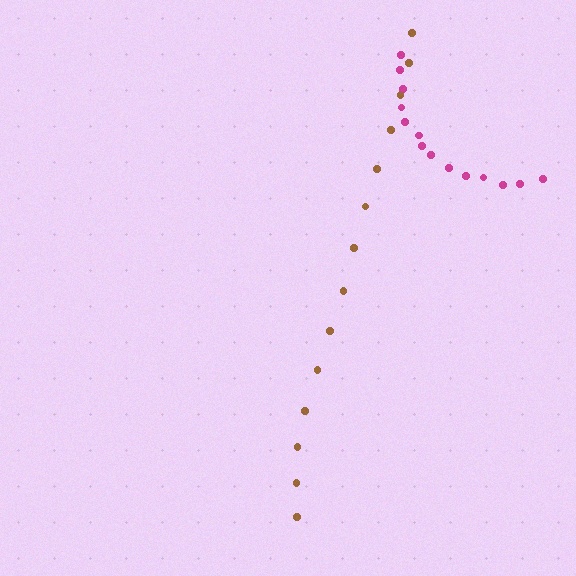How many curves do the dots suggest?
There are 2 distinct paths.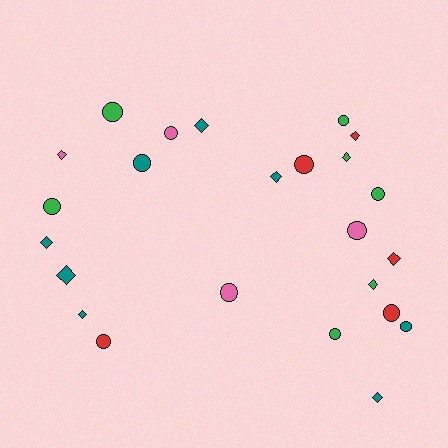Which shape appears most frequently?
Circle, with 13 objects.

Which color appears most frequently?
Teal, with 8 objects.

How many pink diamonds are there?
There is 1 pink diamond.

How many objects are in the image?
There are 24 objects.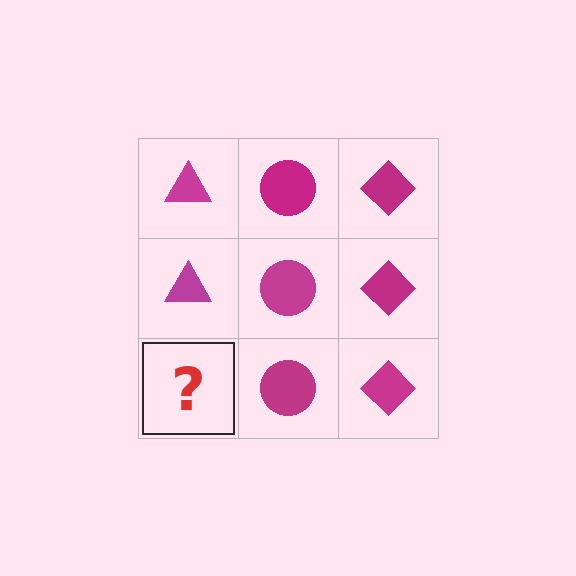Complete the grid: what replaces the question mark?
The question mark should be replaced with a magenta triangle.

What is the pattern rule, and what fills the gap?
The rule is that each column has a consistent shape. The gap should be filled with a magenta triangle.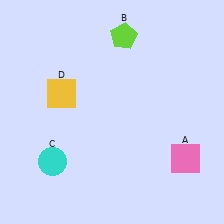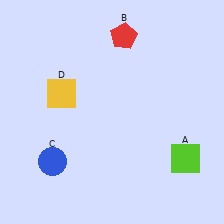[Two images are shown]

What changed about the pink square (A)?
In Image 1, A is pink. In Image 2, it changed to lime.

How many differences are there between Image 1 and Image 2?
There are 3 differences between the two images.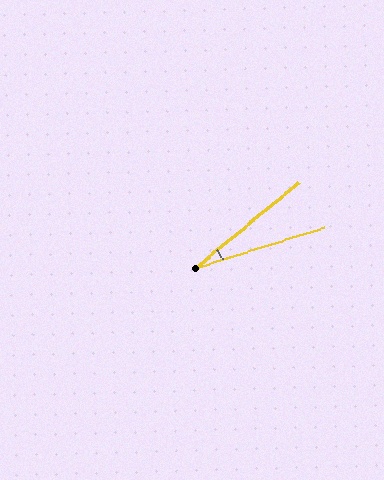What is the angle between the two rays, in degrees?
Approximately 22 degrees.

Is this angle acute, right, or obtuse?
It is acute.